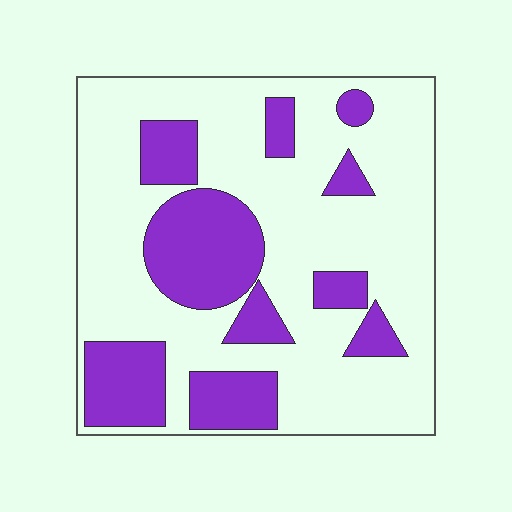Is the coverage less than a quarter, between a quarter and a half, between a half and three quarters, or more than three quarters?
Between a quarter and a half.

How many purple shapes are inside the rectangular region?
10.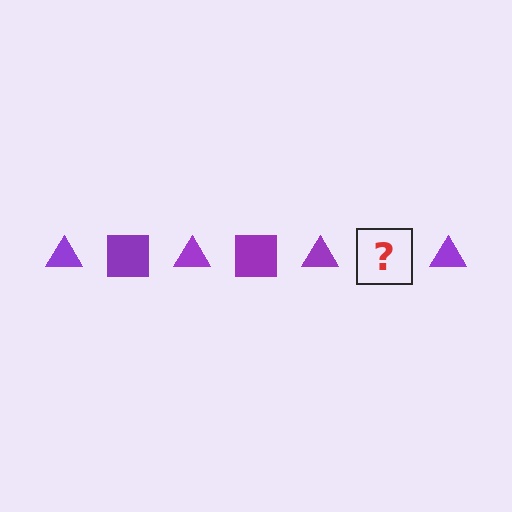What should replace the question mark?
The question mark should be replaced with a purple square.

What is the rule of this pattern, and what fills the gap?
The rule is that the pattern cycles through triangle, square shapes in purple. The gap should be filled with a purple square.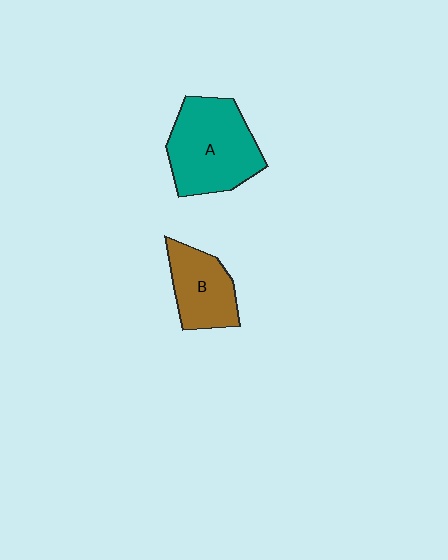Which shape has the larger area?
Shape A (teal).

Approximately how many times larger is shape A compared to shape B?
Approximately 1.6 times.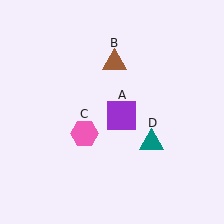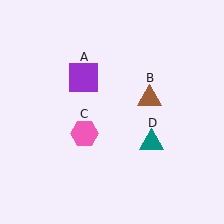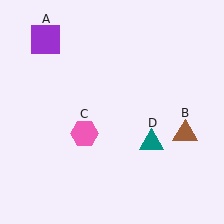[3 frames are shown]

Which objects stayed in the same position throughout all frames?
Pink hexagon (object C) and teal triangle (object D) remained stationary.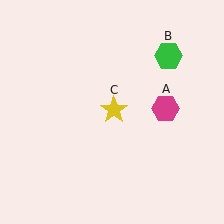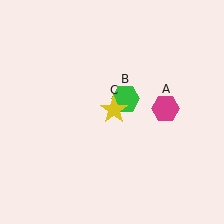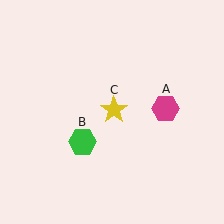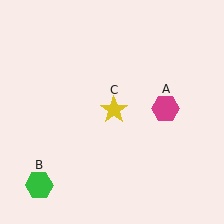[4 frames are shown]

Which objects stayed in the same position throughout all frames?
Magenta hexagon (object A) and yellow star (object C) remained stationary.